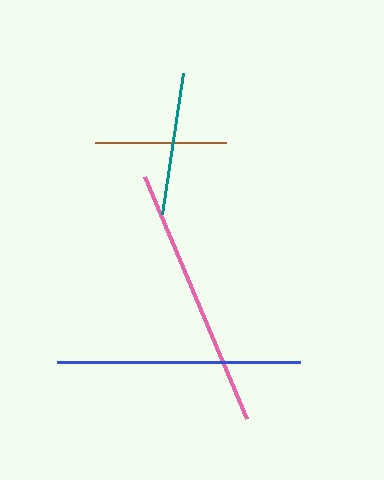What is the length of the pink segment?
The pink segment is approximately 263 pixels long.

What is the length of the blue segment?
The blue segment is approximately 243 pixels long.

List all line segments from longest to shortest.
From longest to shortest: pink, blue, teal, brown.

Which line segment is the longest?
The pink line is the longest at approximately 263 pixels.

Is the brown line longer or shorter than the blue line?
The blue line is longer than the brown line.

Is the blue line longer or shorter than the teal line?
The blue line is longer than the teal line.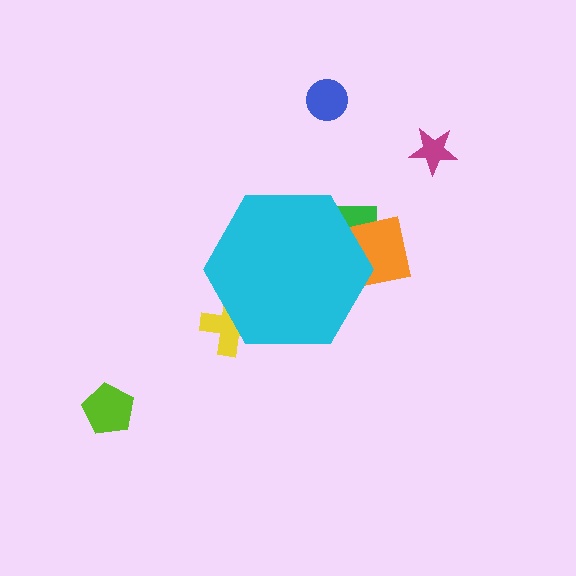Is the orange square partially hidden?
Yes, the orange square is partially hidden behind the cyan hexagon.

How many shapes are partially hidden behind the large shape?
3 shapes are partially hidden.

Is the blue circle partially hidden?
No, the blue circle is fully visible.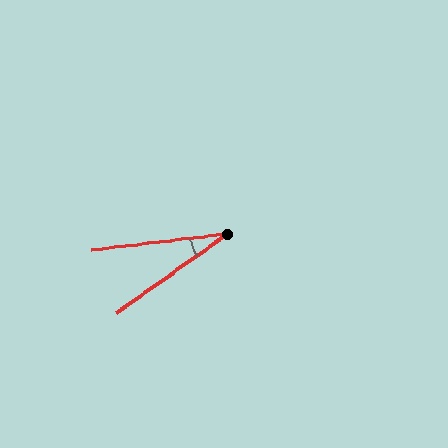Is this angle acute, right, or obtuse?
It is acute.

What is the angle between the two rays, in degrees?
Approximately 29 degrees.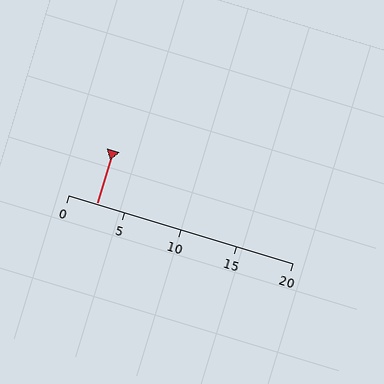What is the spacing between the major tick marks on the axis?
The major ticks are spaced 5 apart.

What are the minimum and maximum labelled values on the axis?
The axis runs from 0 to 20.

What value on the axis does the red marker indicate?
The marker indicates approximately 2.5.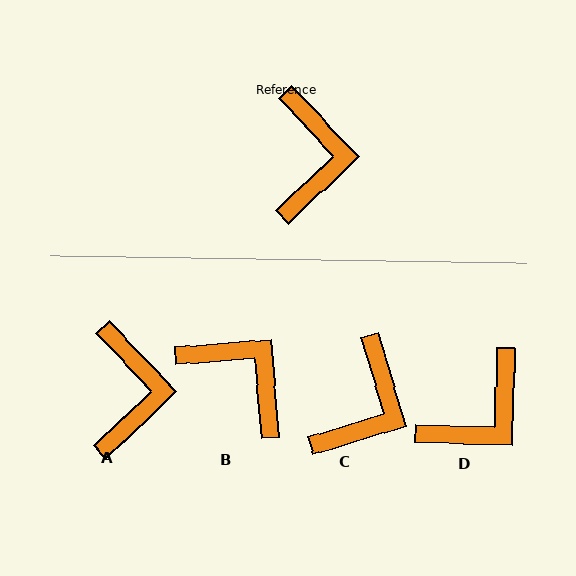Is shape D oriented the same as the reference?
No, it is off by about 45 degrees.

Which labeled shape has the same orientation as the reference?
A.